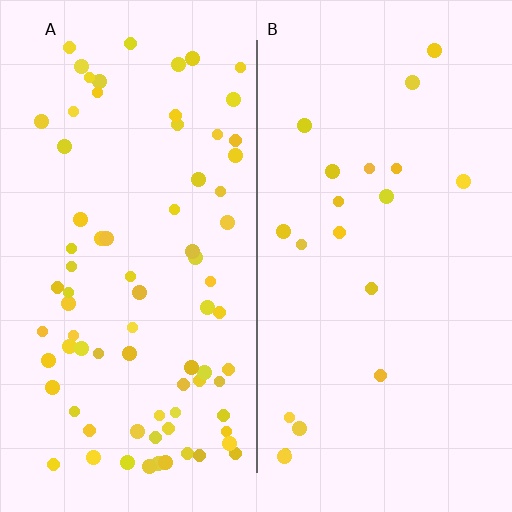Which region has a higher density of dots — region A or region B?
A (the left).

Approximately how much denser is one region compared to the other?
Approximately 3.9× — region A over region B.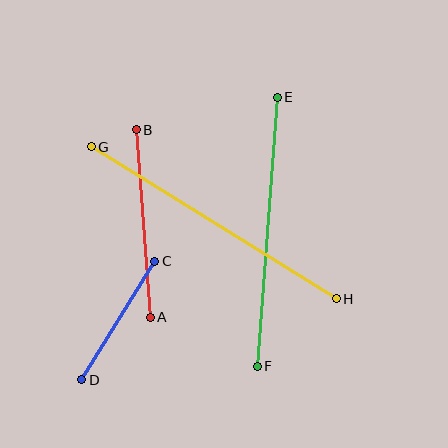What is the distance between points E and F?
The distance is approximately 270 pixels.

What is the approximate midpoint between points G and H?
The midpoint is at approximately (214, 223) pixels.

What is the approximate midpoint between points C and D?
The midpoint is at approximately (118, 320) pixels.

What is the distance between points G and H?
The distance is approximately 288 pixels.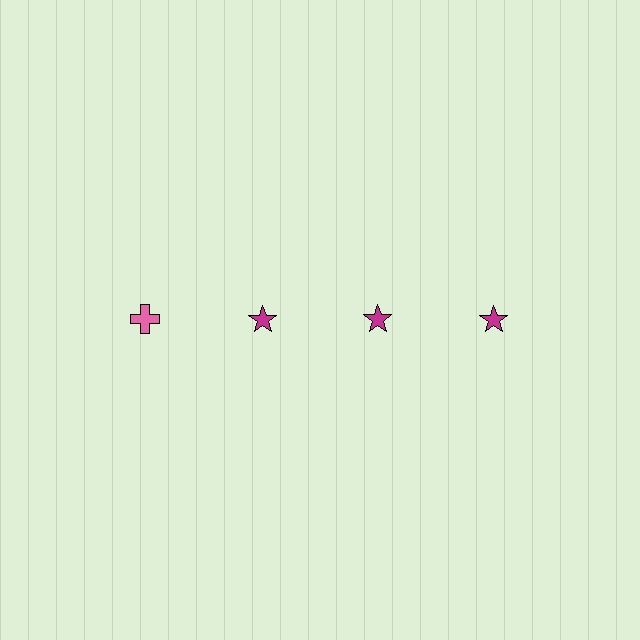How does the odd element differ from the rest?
It differs in both color (pink instead of magenta) and shape (cross instead of star).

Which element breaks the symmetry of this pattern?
The pink cross in the top row, leftmost column breaks the symmetry. All other shapes are magenta stars.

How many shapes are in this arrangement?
There are 4 shapes arranged in a grid pattern.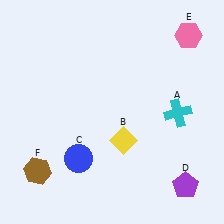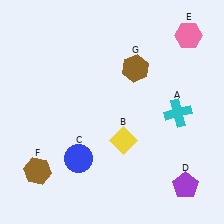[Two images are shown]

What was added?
A brown hexagon (G) was added in Image 2.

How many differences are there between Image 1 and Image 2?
There is 1 difference between the two images.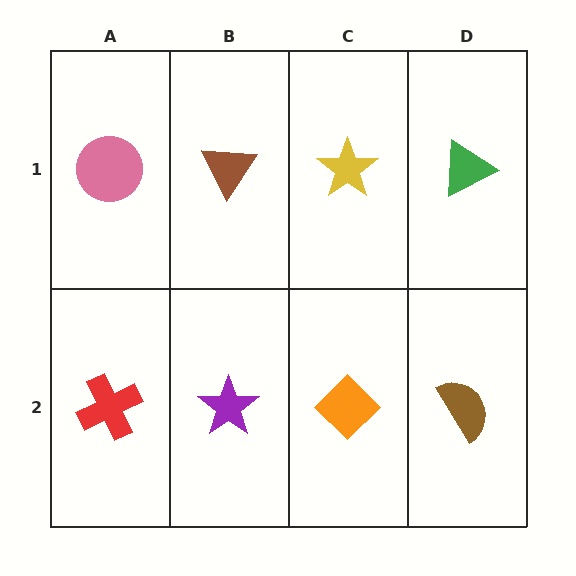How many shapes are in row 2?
4 shapes.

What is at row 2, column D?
A brown semicircle.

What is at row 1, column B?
A brown triangle.